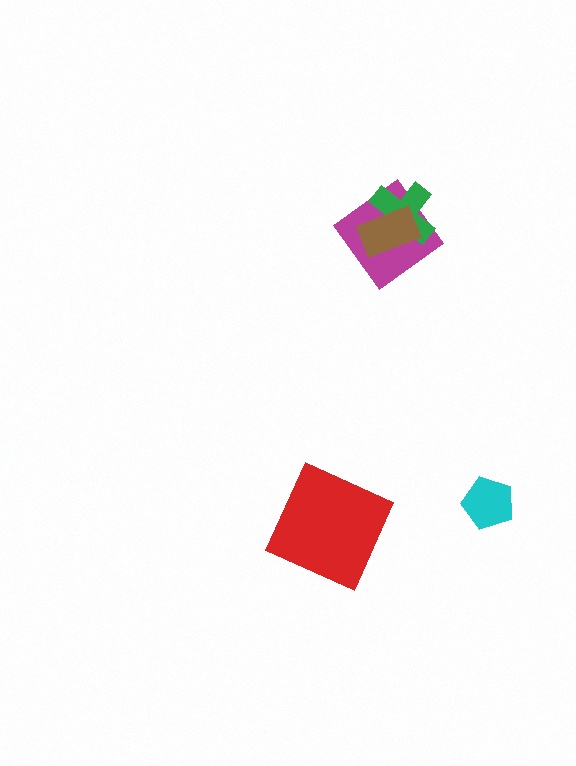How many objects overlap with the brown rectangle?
2 objects overlap with the brown rectangle.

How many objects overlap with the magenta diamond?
2 objects overlap with the magenta diamond.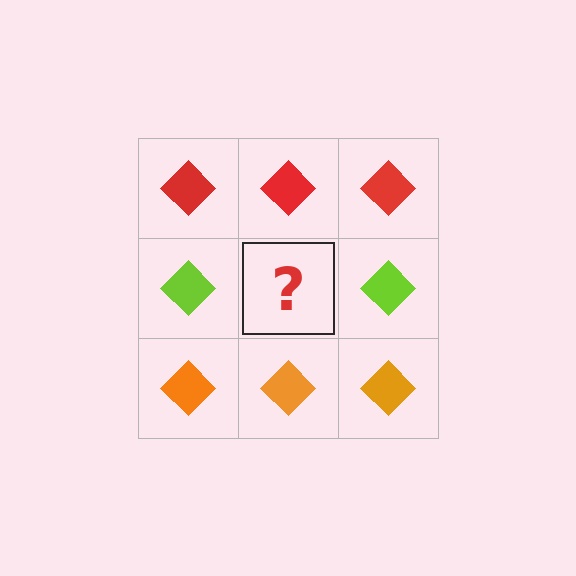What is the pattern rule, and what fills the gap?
The rule is that each row has a consistent color. The gap should be filled with a lime diamond.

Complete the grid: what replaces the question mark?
The question mark should be replaced with a lime diamond.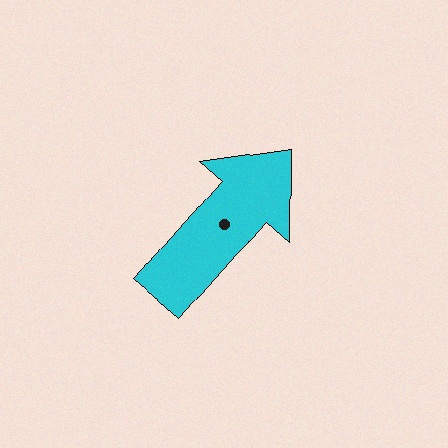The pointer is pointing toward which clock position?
Roughly 1 o'clock.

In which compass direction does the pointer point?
Northeast.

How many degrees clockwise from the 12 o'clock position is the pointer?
Approximately 41 degrees.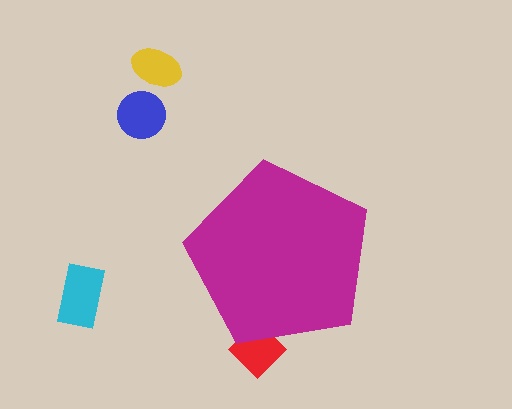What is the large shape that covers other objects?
A magenta pentagon.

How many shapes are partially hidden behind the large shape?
1 shape is partially hidden.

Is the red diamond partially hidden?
Yes, the red diamond is partially hidden behind the magenta pentagon.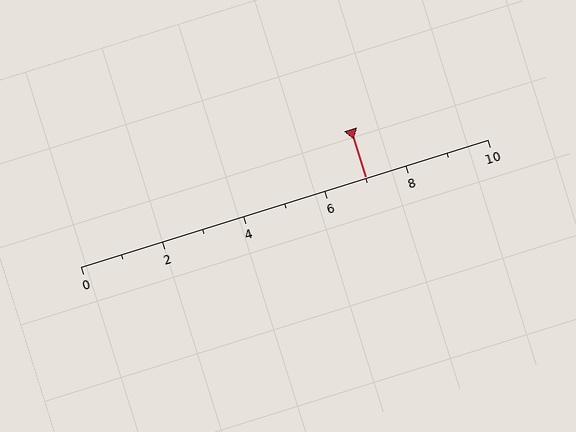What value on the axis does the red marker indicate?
The marker indicates approximately 7.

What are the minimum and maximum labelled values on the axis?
The axis runs from 0 to 10.